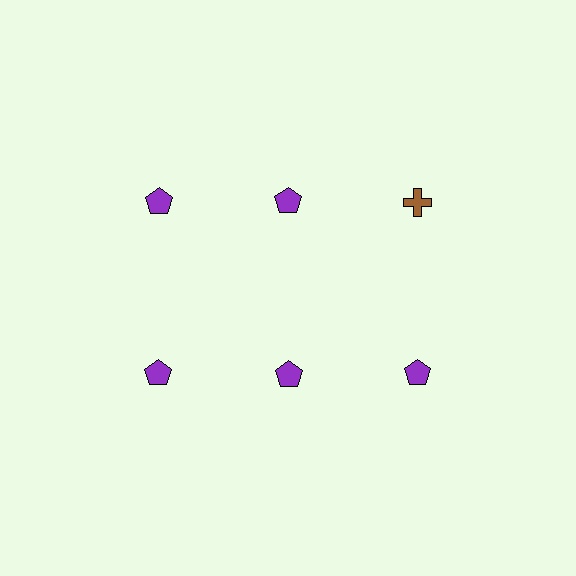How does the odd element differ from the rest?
It differs in both color (brown instead of purple) and shape (cross instead of pentagon).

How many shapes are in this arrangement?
There are 6 shapes arranged in a grid pattern.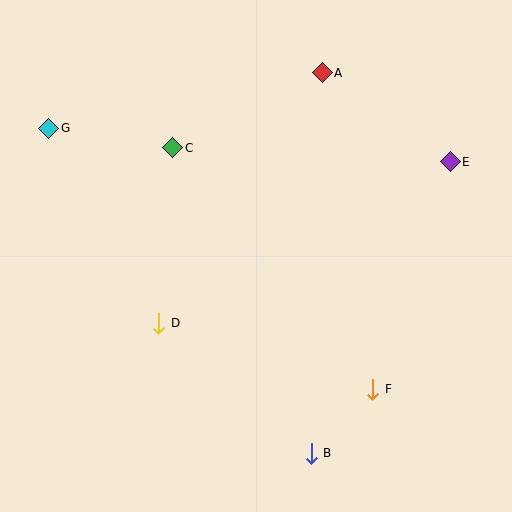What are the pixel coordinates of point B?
Point B is at (311, 453).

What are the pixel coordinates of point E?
Point E is at (450, 162).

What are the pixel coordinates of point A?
Point A is at (322, 73).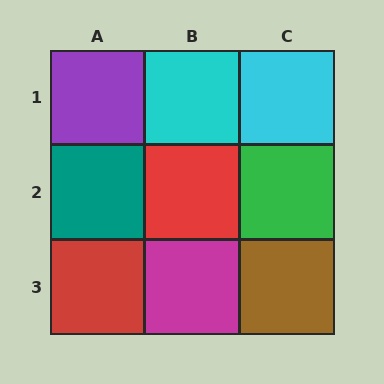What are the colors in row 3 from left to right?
Red, magenta, brown.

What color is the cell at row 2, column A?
Teal.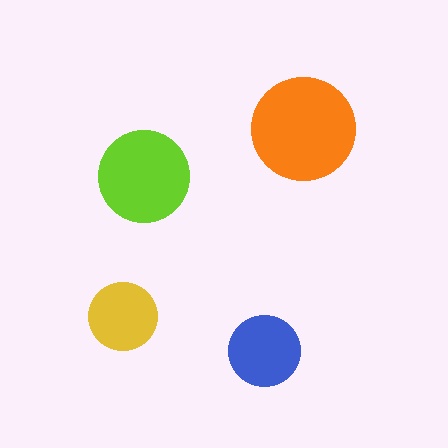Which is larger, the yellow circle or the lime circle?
The lime one.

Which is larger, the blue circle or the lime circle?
The lime one.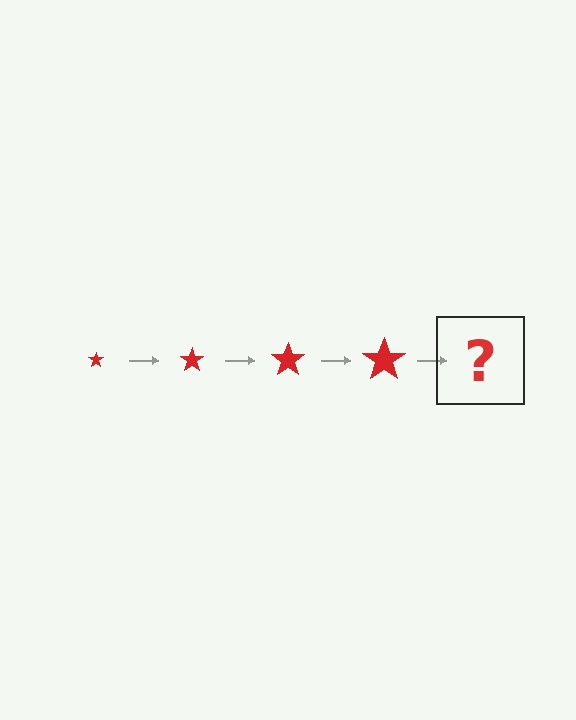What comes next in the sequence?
The next element should be a red star, larger than the previous one.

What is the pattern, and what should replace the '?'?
The pattern is that the star gets progressively larger each step. The '?' should be a red star, larger than the previous one.